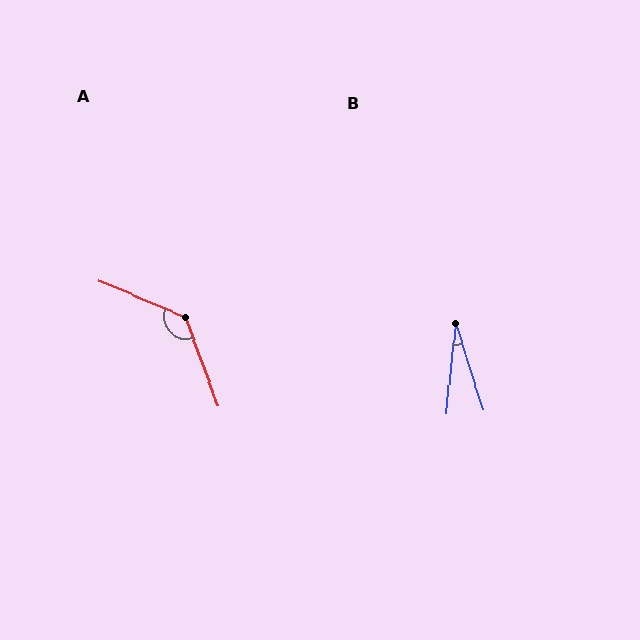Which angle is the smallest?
B, at approximately 24 degrees.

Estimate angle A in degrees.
Approximately 133 degrees.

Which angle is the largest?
A, at approximately 133 degrees.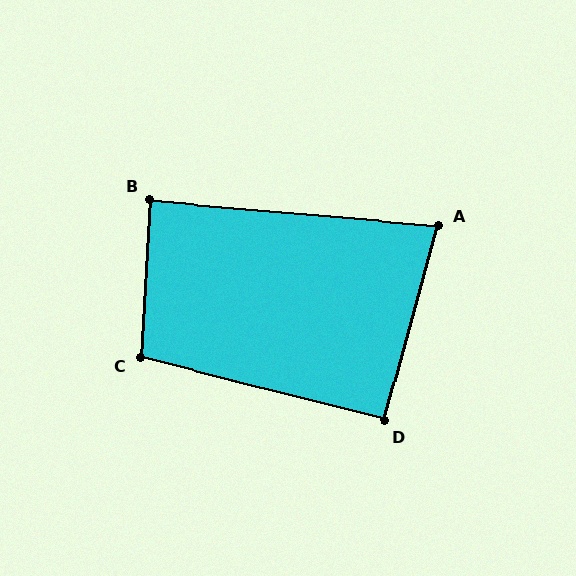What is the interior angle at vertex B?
Approximately 89 degrees (approximately right).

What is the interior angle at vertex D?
Approximately 91 degrees (approximately right).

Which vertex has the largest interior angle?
C, at approximately 101 degrees.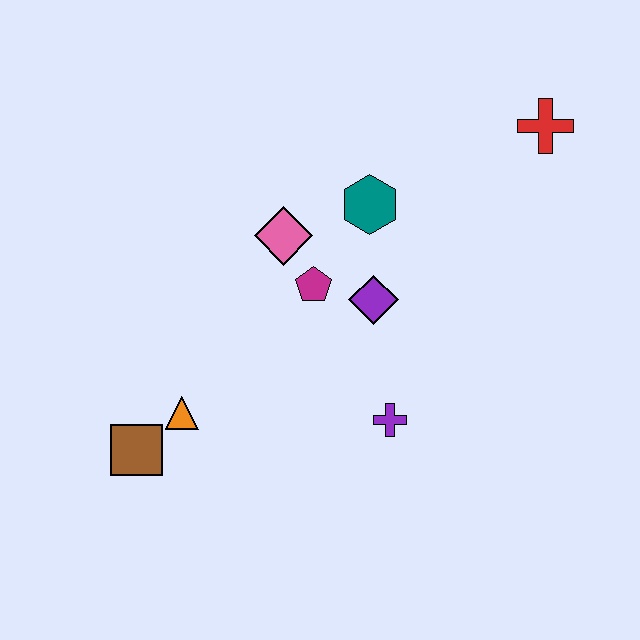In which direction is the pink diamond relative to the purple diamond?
The pink diamond is to the left of the purple diamond.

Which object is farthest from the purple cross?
The red cross is farthest from the purple cross.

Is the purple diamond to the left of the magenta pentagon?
No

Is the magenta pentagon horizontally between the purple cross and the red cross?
No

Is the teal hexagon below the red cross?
Yes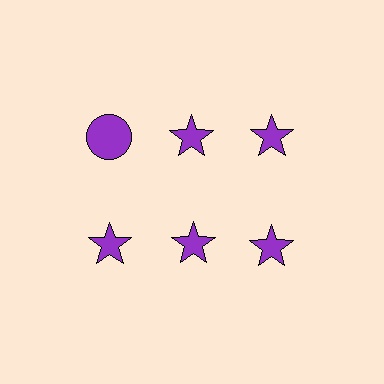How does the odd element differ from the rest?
It has a different shape: circle instead of star.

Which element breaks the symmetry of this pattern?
The purple circle in the top row, leftmost column breaks the symmetry. All other shapes are purple stars.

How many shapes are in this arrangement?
There are 6 shapes arranged in a grid pattern.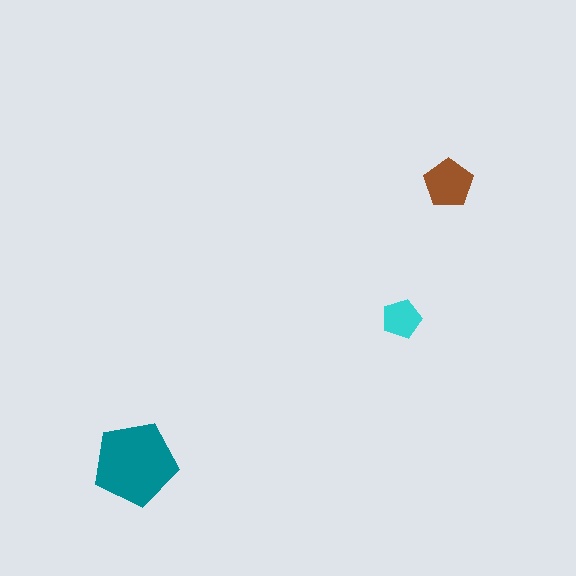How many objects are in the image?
There are 3 objects in the image.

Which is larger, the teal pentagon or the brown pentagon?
The teal one.